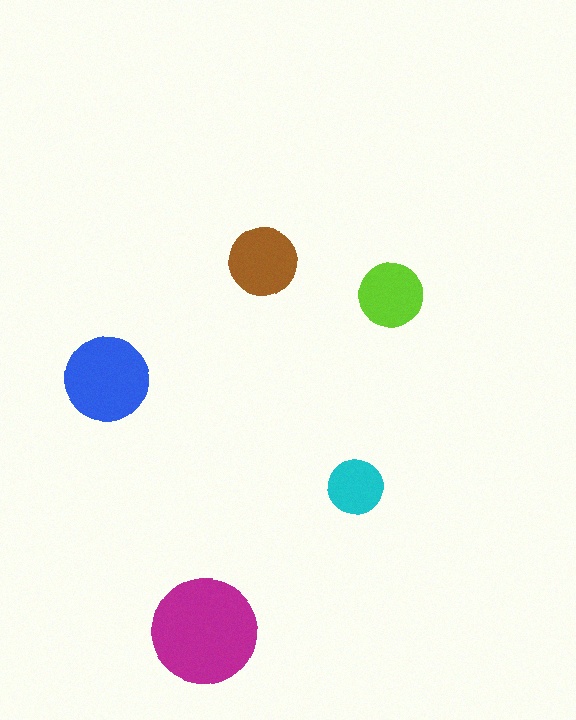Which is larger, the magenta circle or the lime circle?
The magenta one.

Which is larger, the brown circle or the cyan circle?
The brown one.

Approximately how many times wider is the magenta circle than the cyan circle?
About 2 times wider.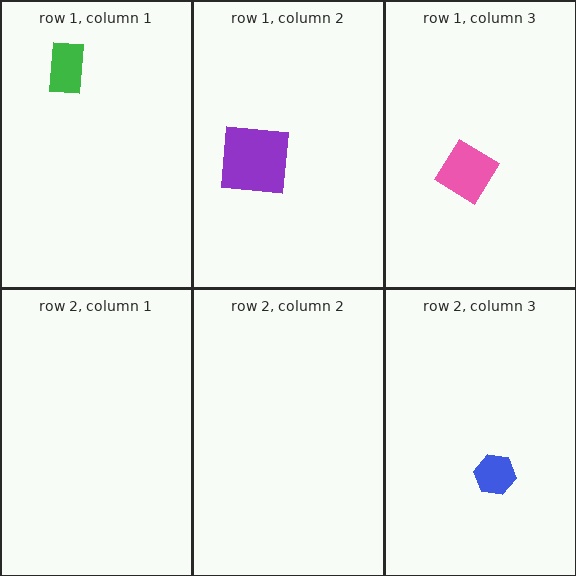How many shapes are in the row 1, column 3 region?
1.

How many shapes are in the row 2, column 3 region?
1.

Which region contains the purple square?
The row 1, column 2 region.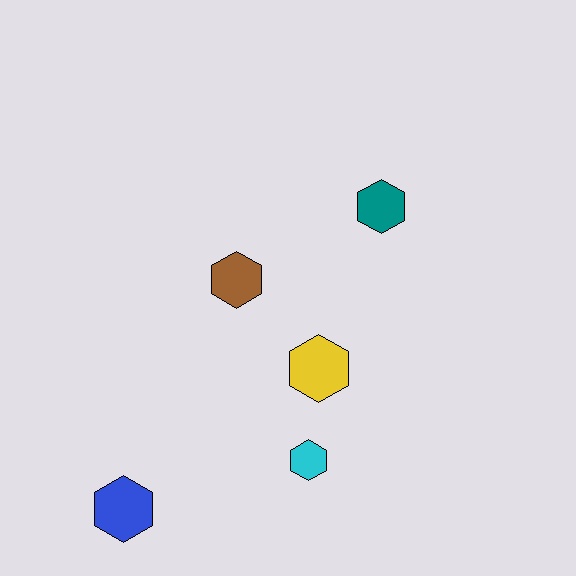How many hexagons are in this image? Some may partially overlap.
There are 5 hexagons.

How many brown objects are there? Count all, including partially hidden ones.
There is 1 brown object.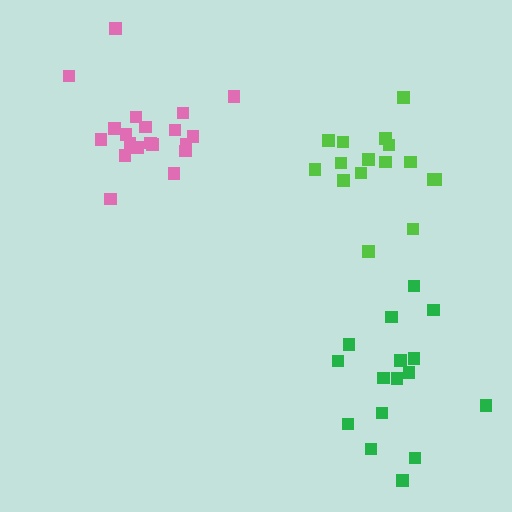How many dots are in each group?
Group 1: 16 dots, Group 2: 16 dots, Group 3: 20 dots (52 total).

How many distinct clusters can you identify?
There are 3 distinct clusters.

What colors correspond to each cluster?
The clusters are colored: green, lime, pink.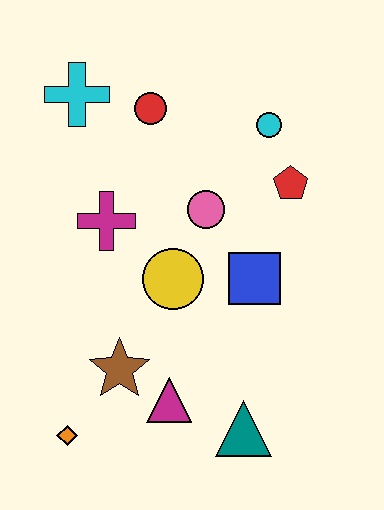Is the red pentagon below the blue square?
No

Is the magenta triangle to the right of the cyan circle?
No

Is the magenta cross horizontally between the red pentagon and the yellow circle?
No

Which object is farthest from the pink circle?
The orange diamond is farthest from the pink circle.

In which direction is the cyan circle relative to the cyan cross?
The cyan circle is to the right of the cyan cross.